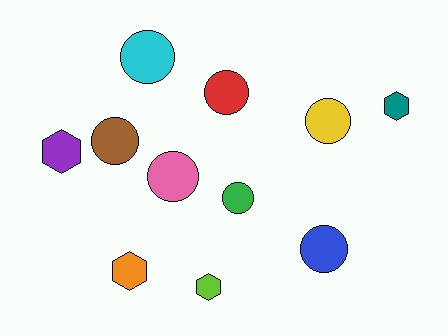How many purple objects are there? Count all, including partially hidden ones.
There is 1 purple object.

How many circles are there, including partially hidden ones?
There are 7 circles.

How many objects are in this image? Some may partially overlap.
There are 11 objects.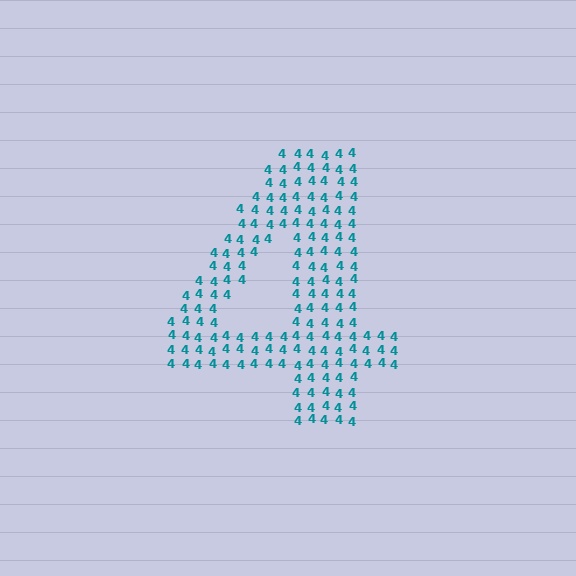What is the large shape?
The large shape is the digit 4.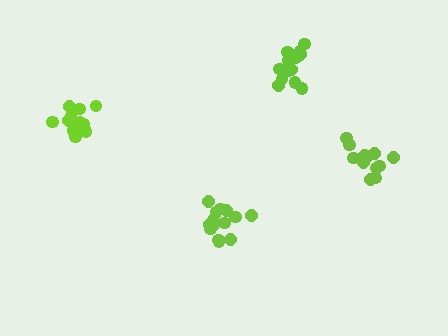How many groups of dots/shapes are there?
There are 4 groups.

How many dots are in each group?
Group 1: 12 dots, Group 2: 12 dots, Group 3: 16 dots, Group 4: 14 dots (54 total).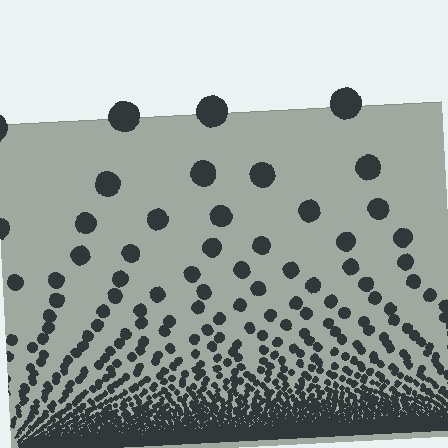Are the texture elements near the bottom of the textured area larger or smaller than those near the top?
Smaller. The gradient is inverted — elements near the bottom are smaller and denser.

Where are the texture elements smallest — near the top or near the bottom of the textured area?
Near the bottom.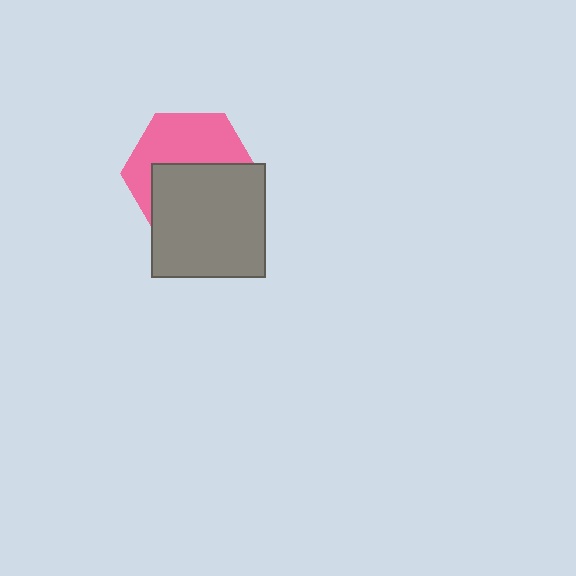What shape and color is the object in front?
The object in front is a gray square.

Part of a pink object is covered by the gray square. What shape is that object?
It is a hexagon.